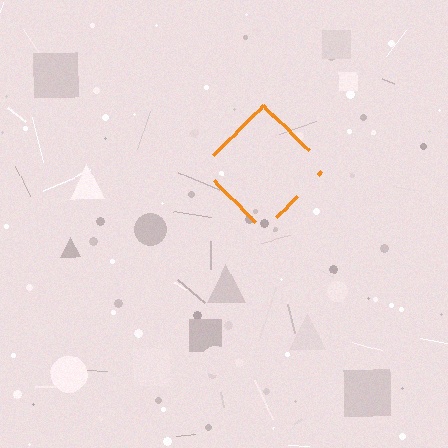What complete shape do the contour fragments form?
The contour fragments form a diamond.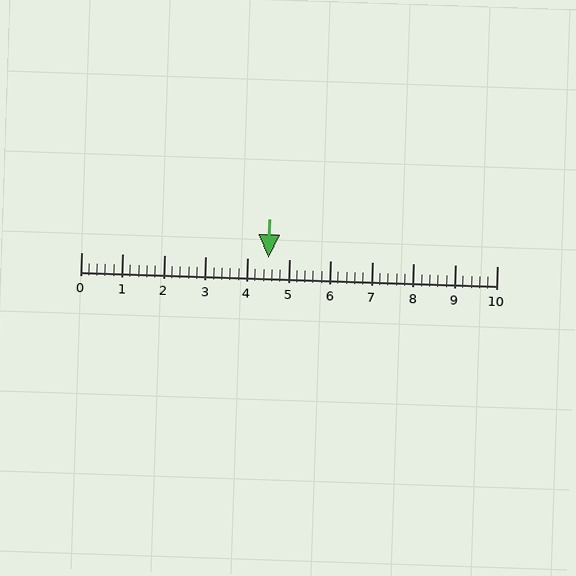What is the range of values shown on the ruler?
The ruler shows values from 0 to 10.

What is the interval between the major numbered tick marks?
The major tick marks are spaced 1 units apart.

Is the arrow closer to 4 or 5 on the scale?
The arrow is closer to 5.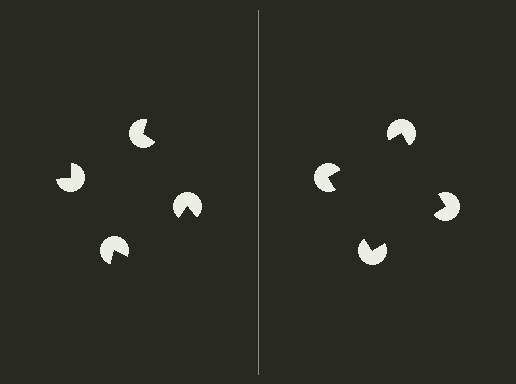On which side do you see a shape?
An illusory square appears on the right side. On the left side the wedge cuts are rotated, so no coherent shape forms.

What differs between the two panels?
The pac-man discs are positioned identically on both sides; only the wedge orientations differ. On the right they align to a square; on the left they are misaligned.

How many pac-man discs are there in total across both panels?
8 — 4 on each side.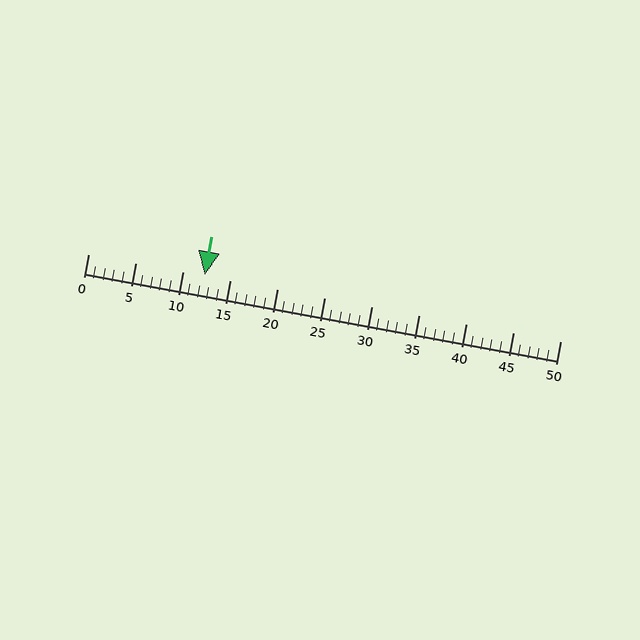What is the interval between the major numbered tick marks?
The major tick marks are spaced 5 units apart.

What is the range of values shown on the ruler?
The ruler shows values from 0 to 50.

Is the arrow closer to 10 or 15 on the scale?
The arrow is closer to 10.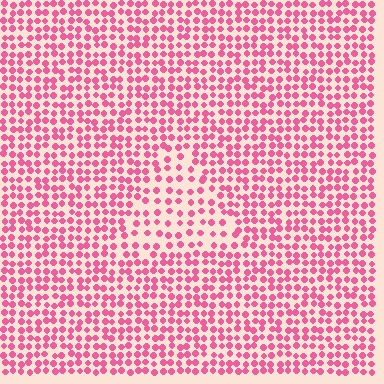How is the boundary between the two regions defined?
The boundary is defined by a change in element density (approximately 1.7x ratio). All elements are the same color, size, and shape.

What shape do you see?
I see a triangle.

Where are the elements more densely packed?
The elements are more densely packed outside the triangle boundary.